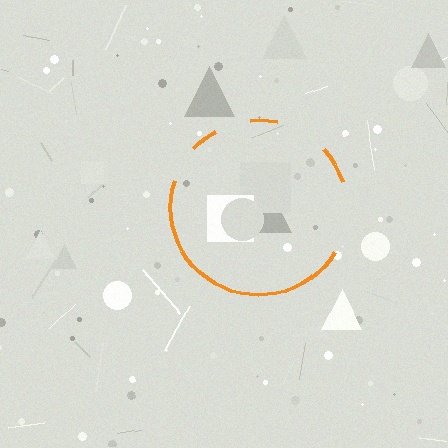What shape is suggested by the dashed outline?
The dashed outline suggests a circle.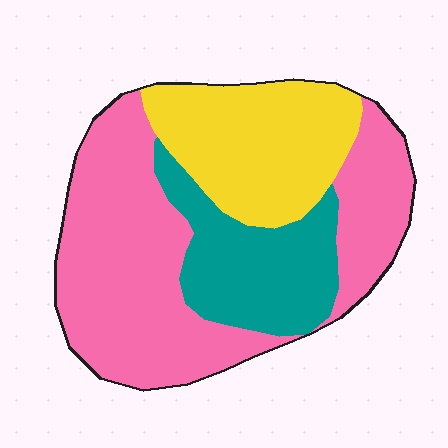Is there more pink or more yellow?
Pink.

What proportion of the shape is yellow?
Yellow takes up about one quarter (1/4) of the shape.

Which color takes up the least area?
Teal, at roughly 20%.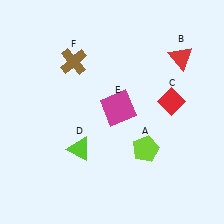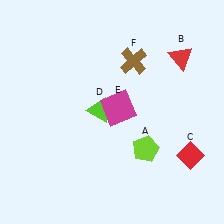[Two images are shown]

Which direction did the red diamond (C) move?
The red diamond (C) moved down.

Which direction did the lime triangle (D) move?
The lime triangle (D) moved up.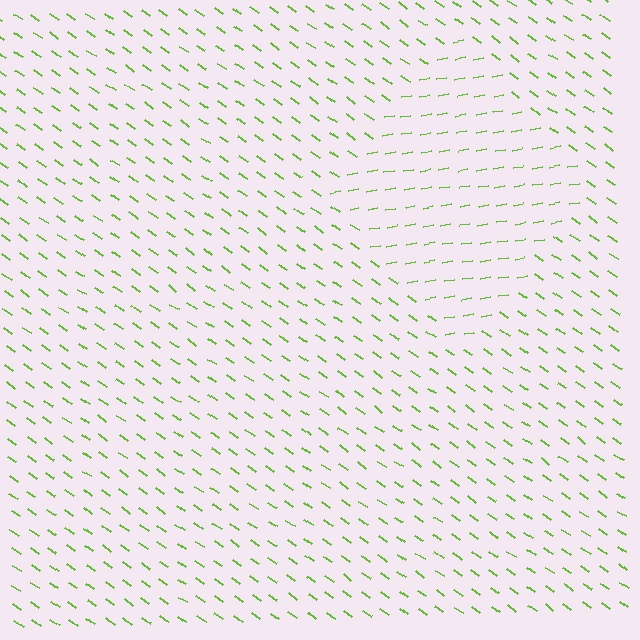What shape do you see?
I see a diamond.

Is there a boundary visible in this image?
Yes, there is a texture boundary formed by a change in line orientation.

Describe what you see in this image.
The image is filled with small lime line segments. A diamond region in the image has lines oriented differently from the surrounding lines, creating a visible texture boundary.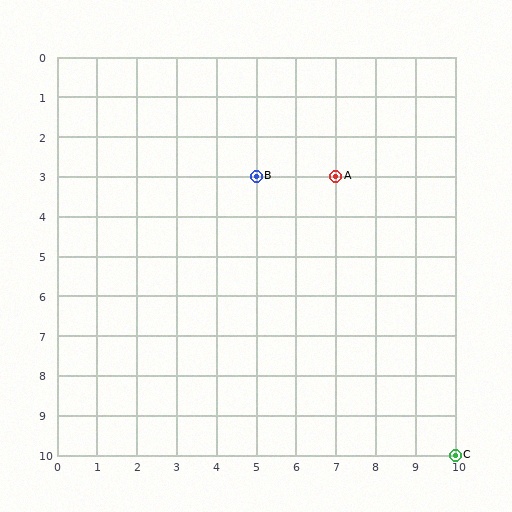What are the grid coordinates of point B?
Point B is at grid coordinates (5, 3).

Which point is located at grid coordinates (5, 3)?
Point B is at (5, 3).